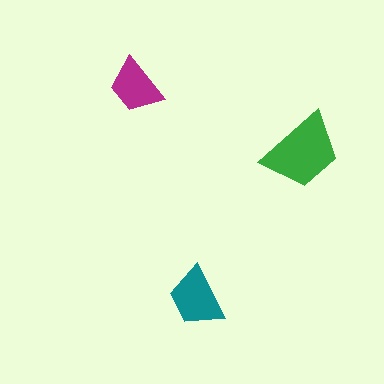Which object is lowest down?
The teal trapezoid is bottommost.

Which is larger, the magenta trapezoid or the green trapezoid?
The green one.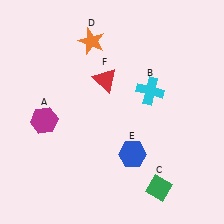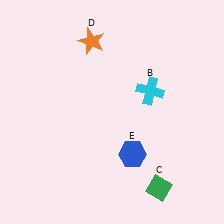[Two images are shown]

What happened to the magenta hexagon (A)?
The magenta hexagon (A) was removed in Image 2. It was in the bottom-left area of Image 1.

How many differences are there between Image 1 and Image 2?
There are 2 differences between the two images.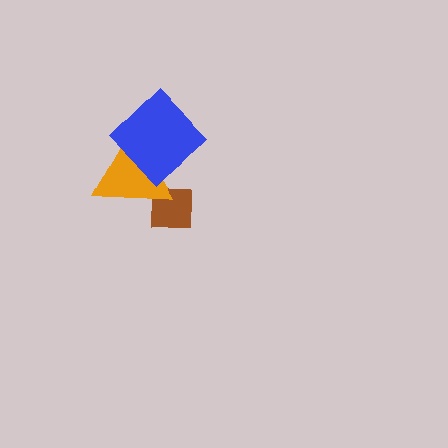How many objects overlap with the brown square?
1 object overlaps with the brown square.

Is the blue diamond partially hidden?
No, no other shape covers it.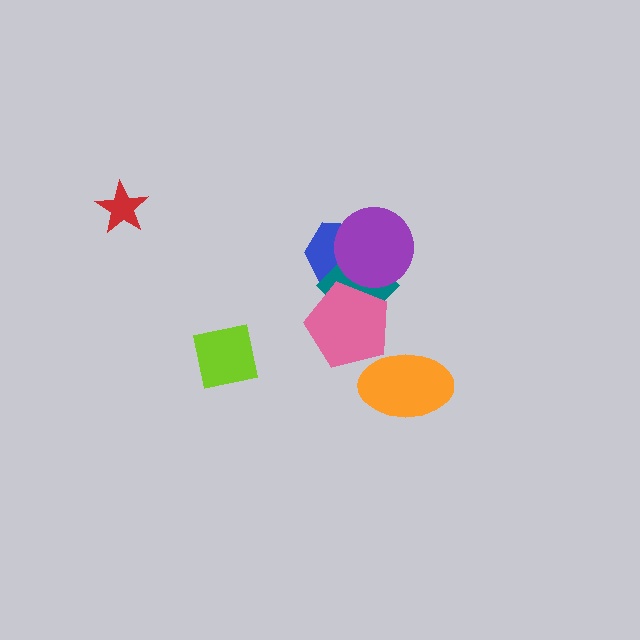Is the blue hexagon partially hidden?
Yes, it is partially covered by another shape.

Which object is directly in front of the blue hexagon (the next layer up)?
The teal diamond is directly in front of the blue hexagon.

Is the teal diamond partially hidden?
Yes, it is partially covered by another shape.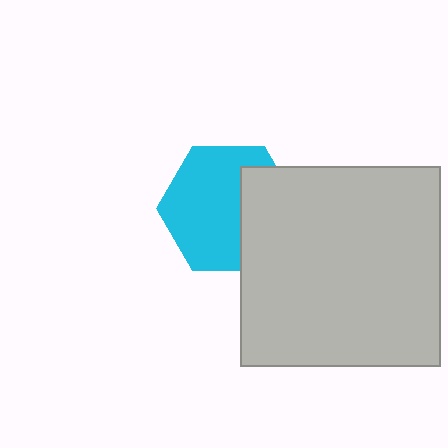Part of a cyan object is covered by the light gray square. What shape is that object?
It is a hexagon.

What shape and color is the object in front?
The object in front is a light gray square.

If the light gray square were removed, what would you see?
You would see the complete cyan hexagon.